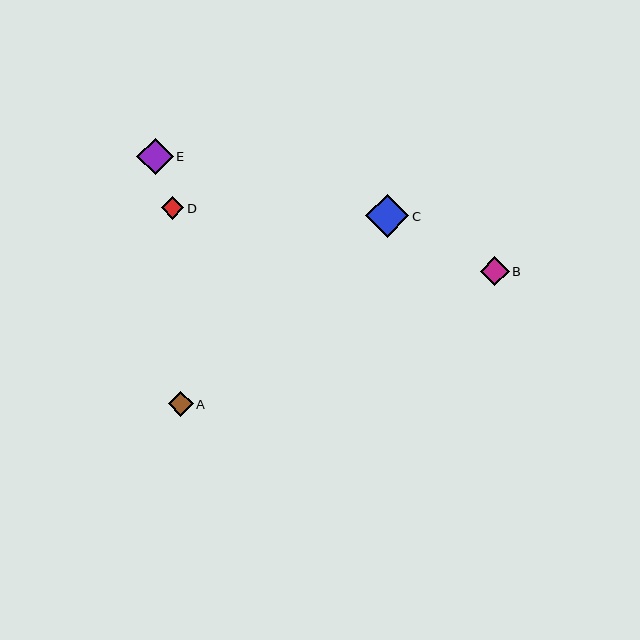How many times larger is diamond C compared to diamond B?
Diamond C is approximately 1.5 times the size of diamond B.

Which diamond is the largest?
Diamond C is the largest with a size of approximately 43 pixels.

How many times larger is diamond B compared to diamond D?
Diamond B is approximately 1.3 times the size of diamond D.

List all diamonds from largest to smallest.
From largest to smallest: C, E, B, A, D.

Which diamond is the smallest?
Diamond D is the smallest with a size of approximately 22 pixels.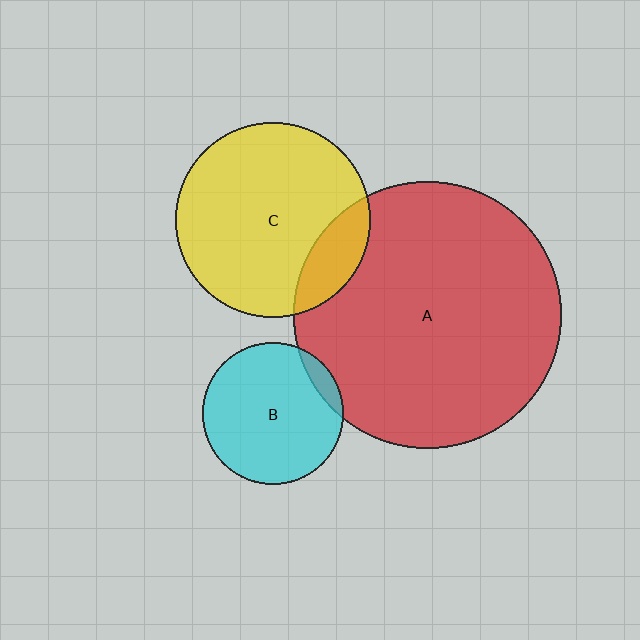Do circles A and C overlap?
Yes.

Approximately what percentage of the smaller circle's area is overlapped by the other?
Approximately 15%.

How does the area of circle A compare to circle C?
Approximately 1.9 times.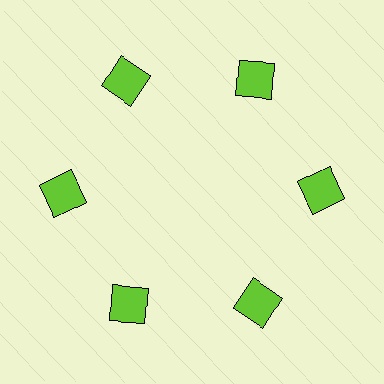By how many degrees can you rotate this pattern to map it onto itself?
The pattern maps onto itself every 60 degrees of rotation.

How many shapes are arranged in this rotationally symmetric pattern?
There are 6 shapes, arranged in 6 groups of 1.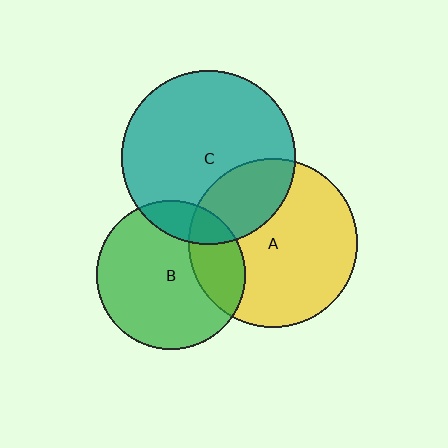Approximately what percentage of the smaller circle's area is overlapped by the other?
Approximately 15%.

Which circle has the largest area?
Circle C (teal).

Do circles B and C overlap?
Yes.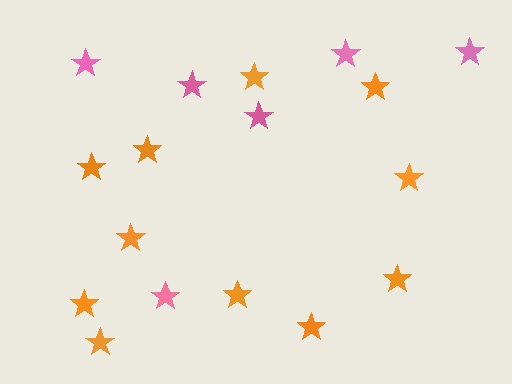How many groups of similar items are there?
There are 2 groups: one group of pink stars (6) and one group of orange stars (11).